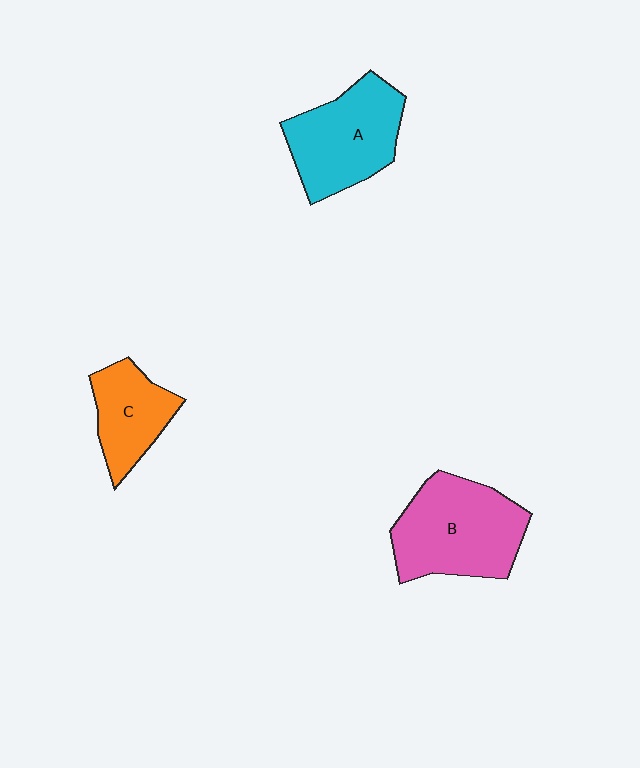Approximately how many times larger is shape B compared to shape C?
Approximately 1.7 times.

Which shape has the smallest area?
Shape C (orange).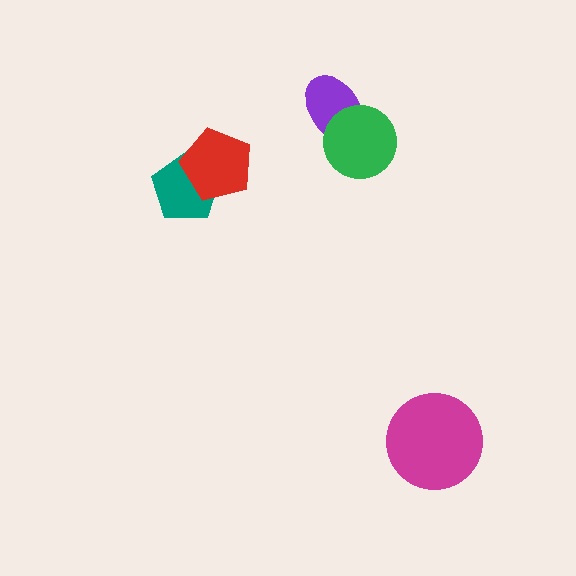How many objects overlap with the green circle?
1 object overlaps with the green circle.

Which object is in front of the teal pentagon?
The red pentagon is in front of the teal pentagon.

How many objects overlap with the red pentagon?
1 object overlaps with the red pentagon.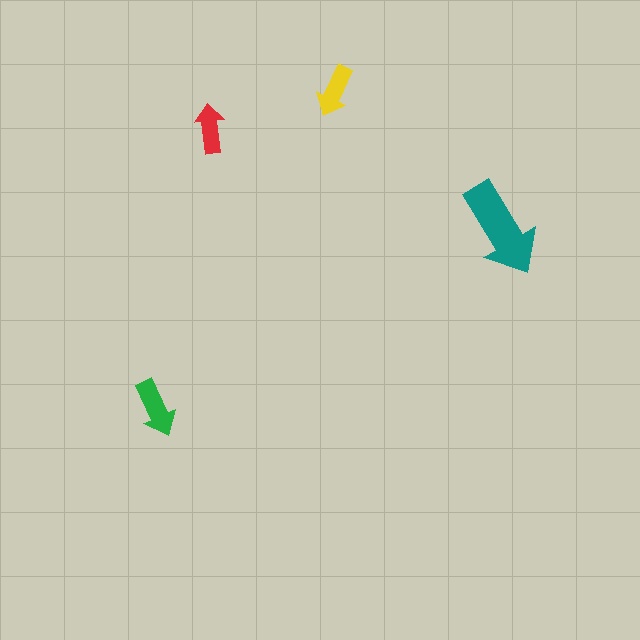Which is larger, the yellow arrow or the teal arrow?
The teal one.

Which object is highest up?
The yellow arrow is topmost.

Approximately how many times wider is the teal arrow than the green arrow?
About 1.5 times wider.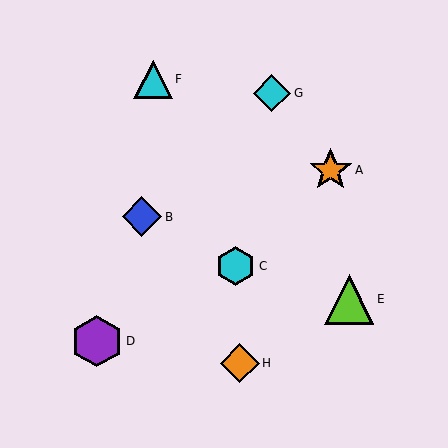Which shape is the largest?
The purple hexagon (labeled D) is the largest.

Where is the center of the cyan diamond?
The center of the cyan diamond is at (272, 93).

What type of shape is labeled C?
Shape C is a cyan hexagon.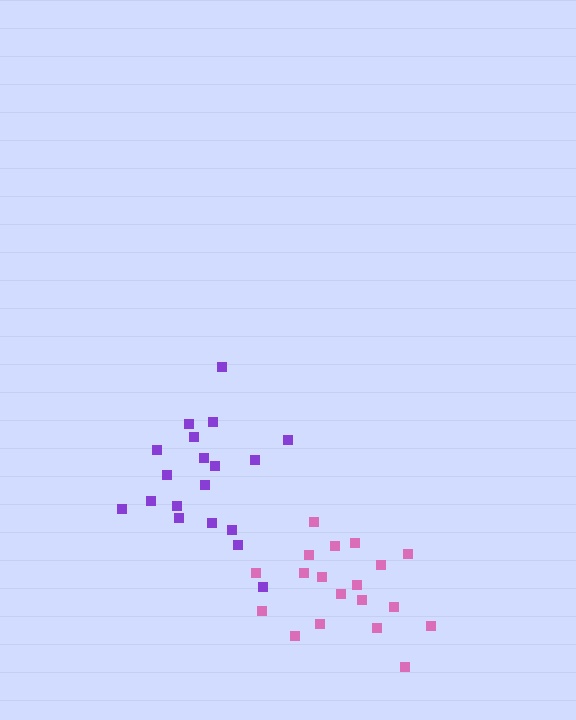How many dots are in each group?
Group 1: 19 dots, Group 2: 19 dots (38 total).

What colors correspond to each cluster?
The clusters are colored: purple, pink.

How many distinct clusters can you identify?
There are 2 distinct clusters.